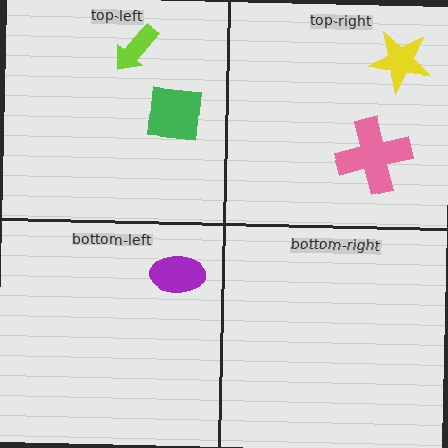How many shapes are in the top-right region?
2.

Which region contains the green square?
The top-left region.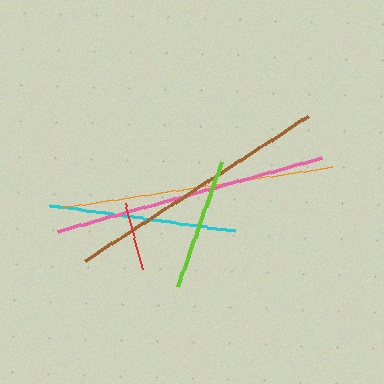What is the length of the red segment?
The red segment is approximately 69 pixels long.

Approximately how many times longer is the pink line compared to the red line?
The pink line is approximately 4.0 times the length of the red line.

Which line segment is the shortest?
The red line is the shortest at approximately 69 pixels.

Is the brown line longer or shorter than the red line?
The brown line is longer than the red line.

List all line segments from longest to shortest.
From longest to shortest: pink, orange, brown, cyan, lime, red.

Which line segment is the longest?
The pink line is the longest at approximately 274 pixels.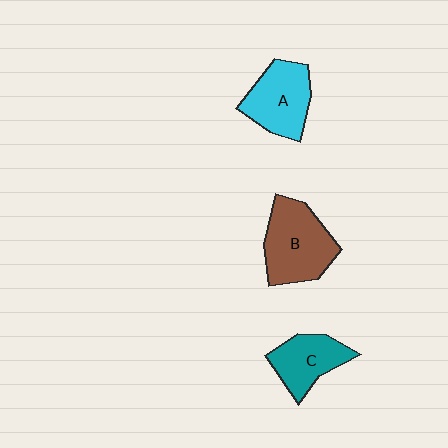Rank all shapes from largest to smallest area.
From largest to smallest: B (brown), A (cyan), C (teal).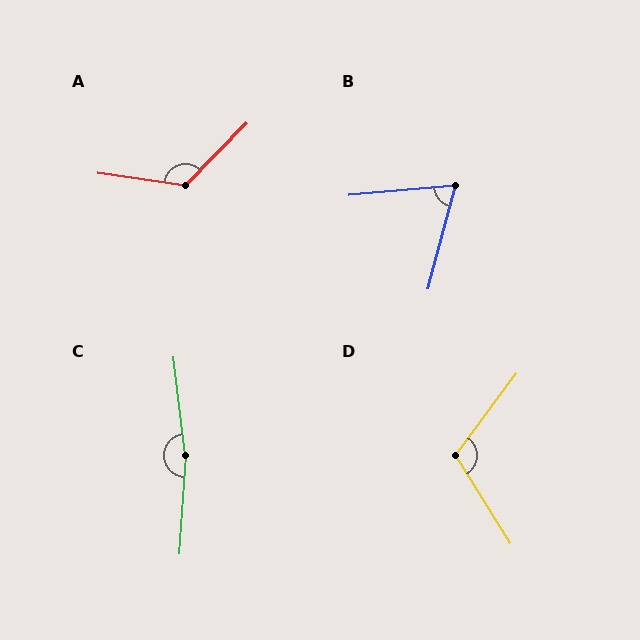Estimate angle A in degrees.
Approximately 127 degrees.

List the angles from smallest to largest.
B (70°), D (111°), A (127°), C (170°).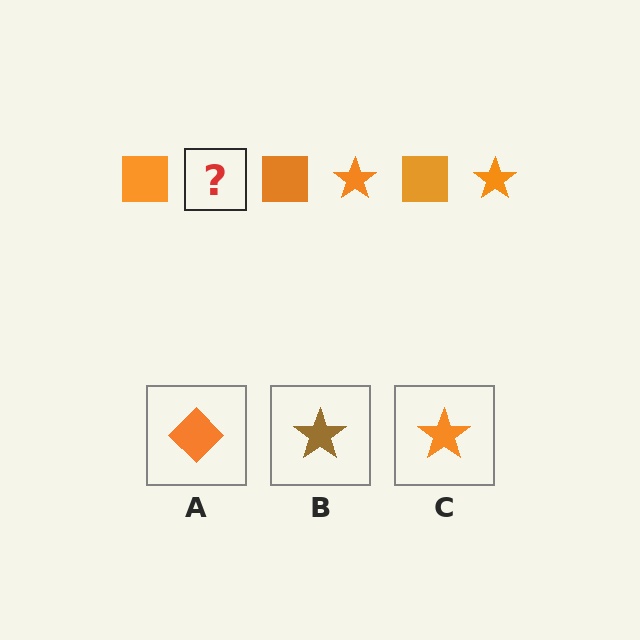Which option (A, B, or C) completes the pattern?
C.